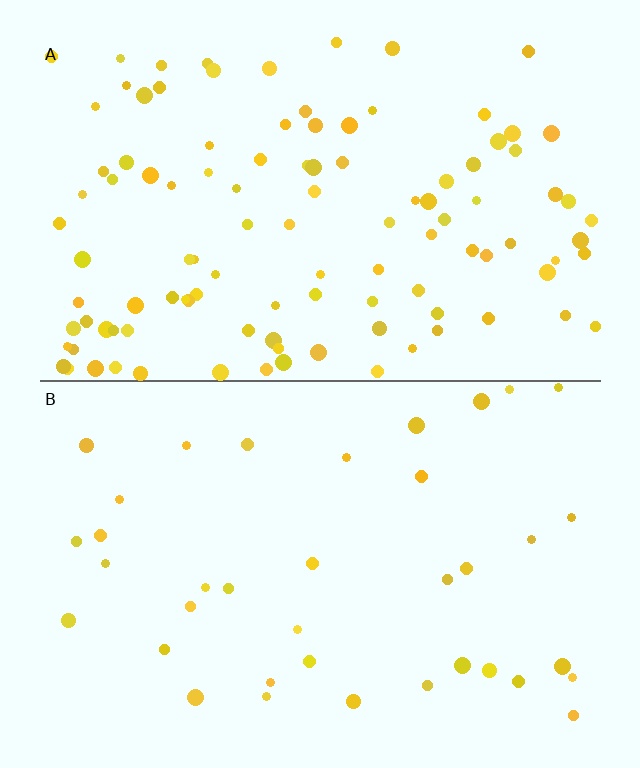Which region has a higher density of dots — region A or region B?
A (the top).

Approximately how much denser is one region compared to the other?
Approximately 2.9× — region A over region B.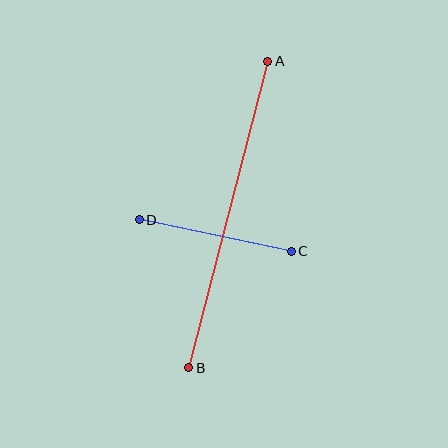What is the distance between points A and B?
The distance is approximately 316 pixels.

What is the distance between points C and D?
The distance is approximately 155 pixels.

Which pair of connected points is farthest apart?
Points A and B are farthest apart.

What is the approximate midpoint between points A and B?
The midpoint is at approximately (228, 214) pixels.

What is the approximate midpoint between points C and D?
The midpoint is at approximately (215, 236) pixels.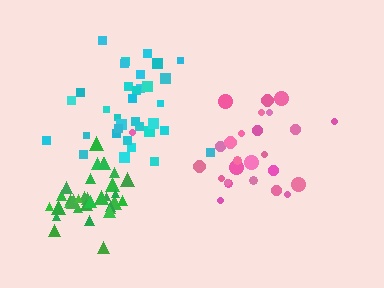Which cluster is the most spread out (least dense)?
Pink.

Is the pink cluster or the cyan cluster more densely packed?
Cyan.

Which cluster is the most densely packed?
Green.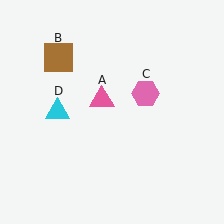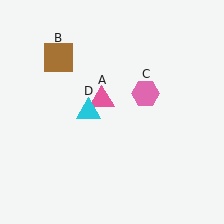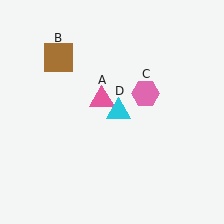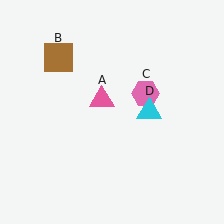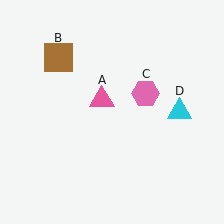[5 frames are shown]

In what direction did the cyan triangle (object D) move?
The cyan triangle (object D) moved right.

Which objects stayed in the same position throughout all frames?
Pink triangle (object A) and brown square (object B) and pink hexagon (object C) remained stationary.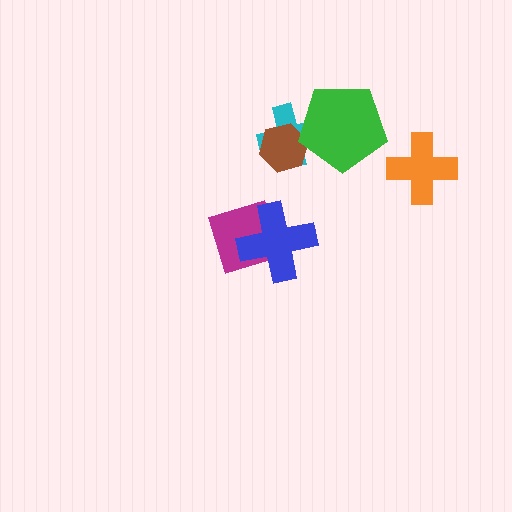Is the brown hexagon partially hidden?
Yes, it is partially covered by another shape.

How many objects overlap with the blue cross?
1 object overlaps with the blue cross.